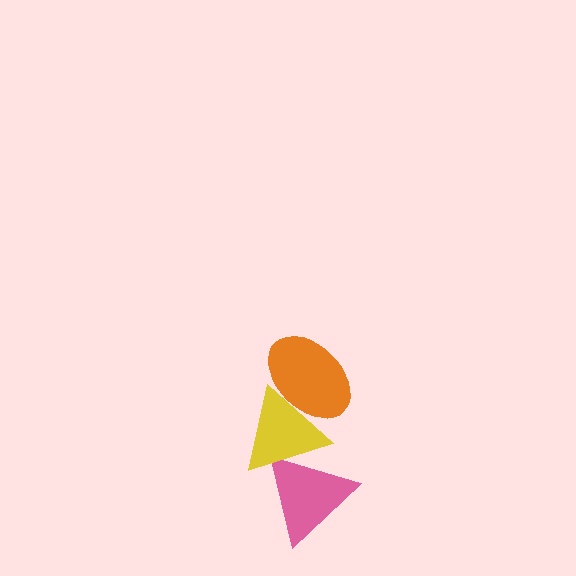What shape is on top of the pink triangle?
The yellow triangle is on top of the pink triangle.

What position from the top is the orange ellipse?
The orange ellipse is 1st from the top.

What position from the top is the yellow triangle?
The yellow triangle is 2nd from the top.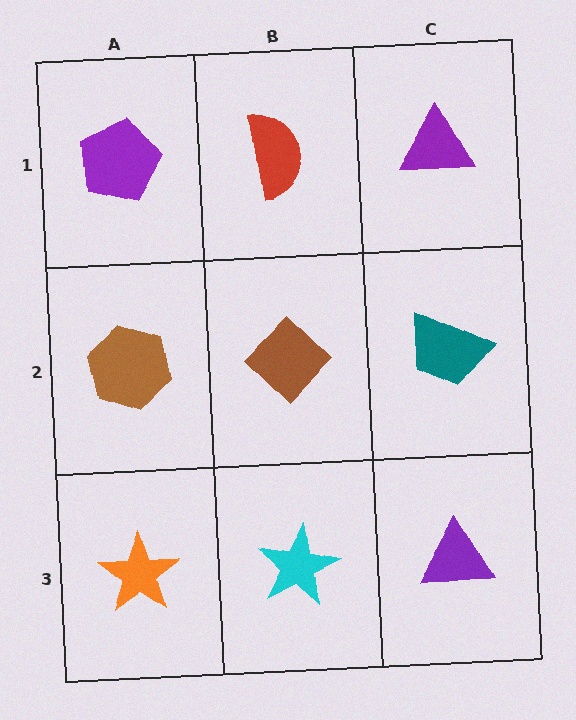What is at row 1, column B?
A red semicircle.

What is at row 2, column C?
A teal trapezoid.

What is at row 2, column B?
A brown diamond.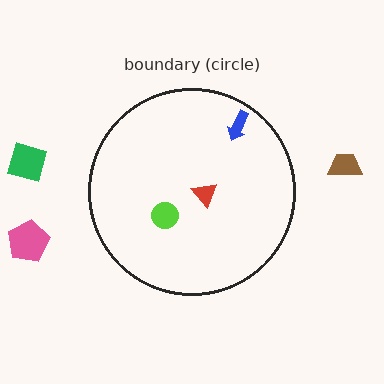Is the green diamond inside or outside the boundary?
Outside.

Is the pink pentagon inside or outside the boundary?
Outside.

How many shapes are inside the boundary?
3 inside, 3 outside.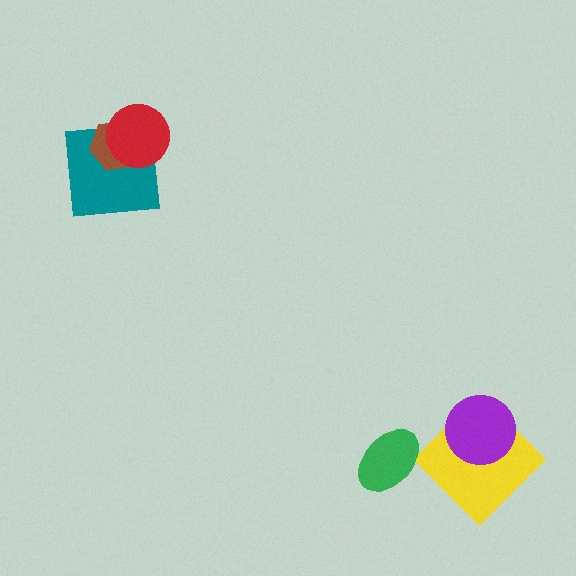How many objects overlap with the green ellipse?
0 objects overlap with the green ellipse.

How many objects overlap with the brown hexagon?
2 objects overlap with the brown hexagon.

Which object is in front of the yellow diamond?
The purple circle is in front of the yellow diamond.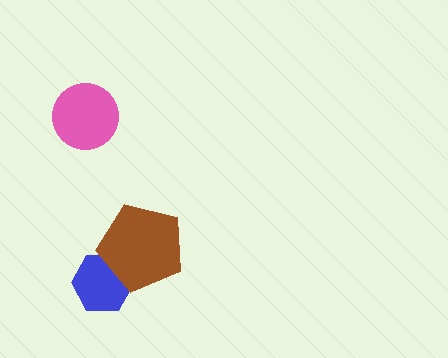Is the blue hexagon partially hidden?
Yes, it is partially covered by another shape.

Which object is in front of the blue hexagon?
The brown pentagon is in front of the blue hexagon.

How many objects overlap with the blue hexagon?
1 object overlaps with the blue hexagon.